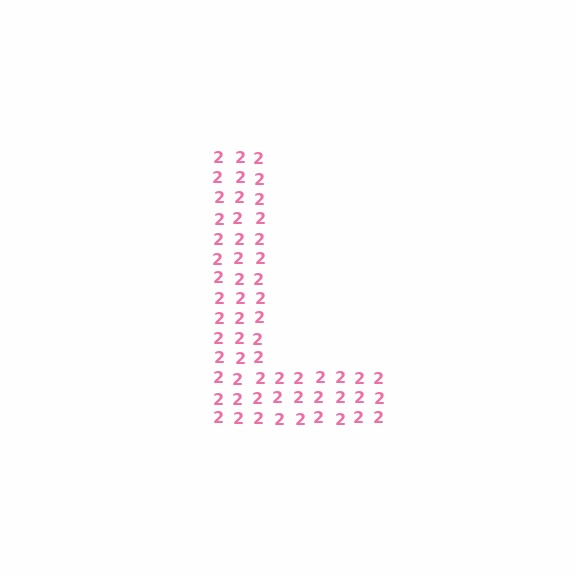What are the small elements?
The small elements are digit 2's.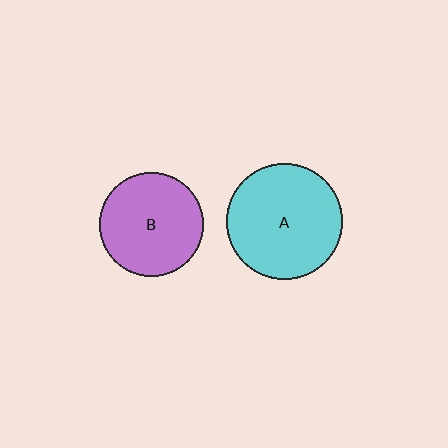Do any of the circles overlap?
No, none of the circles overlap.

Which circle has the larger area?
Circle A (cyan).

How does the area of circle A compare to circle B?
Approximately 1.2 times.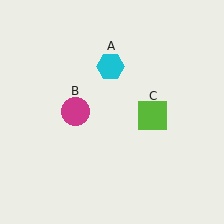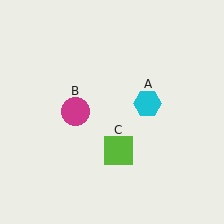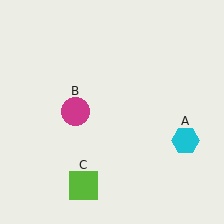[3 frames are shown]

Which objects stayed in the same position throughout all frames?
Magenta circle (object B) remained stationary.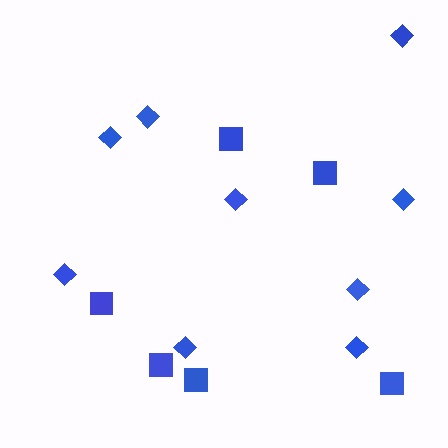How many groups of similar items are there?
There are 2 groups: one group of diamonds (9) and one group of squares (6).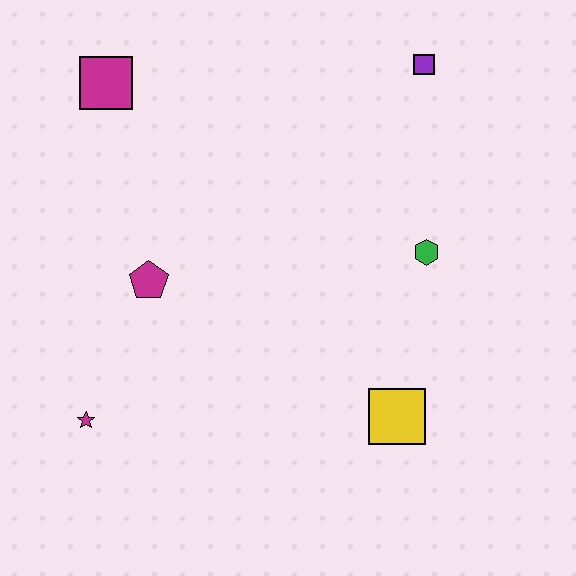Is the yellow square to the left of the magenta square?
No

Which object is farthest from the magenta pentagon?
The purple square is farthest from the magenta pentagon.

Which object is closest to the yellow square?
The green hexagon is closest to the yellow square.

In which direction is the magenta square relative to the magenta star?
The magenta square is above the magenta star.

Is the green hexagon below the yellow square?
No